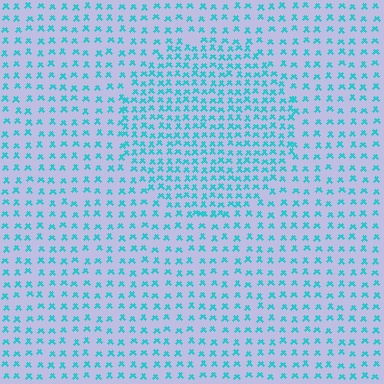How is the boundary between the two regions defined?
The boundary is defined by a change in element density (approximately 1.8x ratio). All elements are the same color, size, and shape.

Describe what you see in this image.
The image contains small cyan elements arranged at two different densities. A circle-shaped region is visible where the elements are more densely packed than the surrounding area.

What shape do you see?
I see a circle.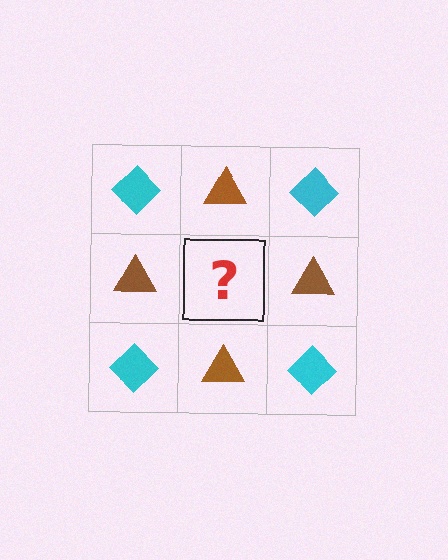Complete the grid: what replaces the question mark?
The question mark should be replaced with a cyan diamond.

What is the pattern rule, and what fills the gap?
The rule is that it alternates cyan diamond and brown triangle in a checkerboard pattern. The gap should be filled with a cyan diamond.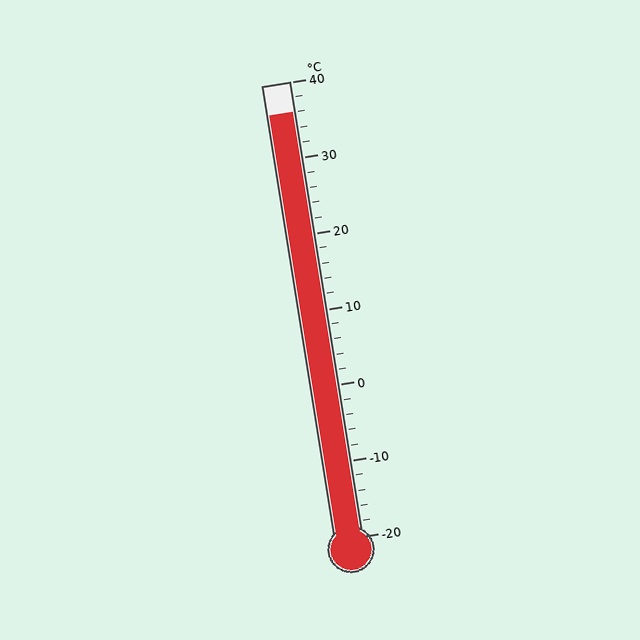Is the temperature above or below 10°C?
The temperature is above 10°C.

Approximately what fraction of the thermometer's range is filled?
The thermometer is filled to approximately 95% of its range.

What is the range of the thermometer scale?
The thermometer scale ranges from -20°C to 40°C.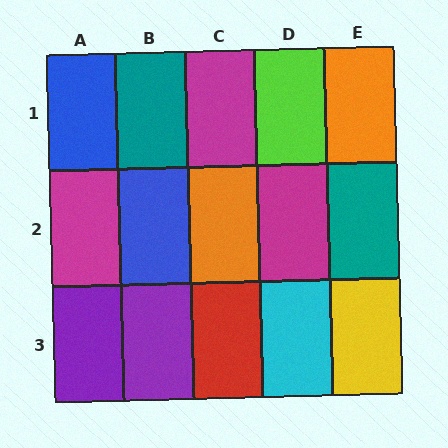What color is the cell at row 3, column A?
Purple.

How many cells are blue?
2 cells are blue.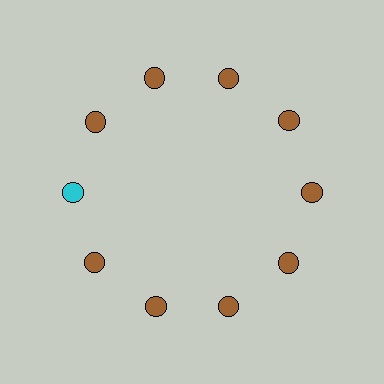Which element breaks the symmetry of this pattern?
The cyan circle at roughly the 9 o'clock position breaks the symmetry. All other shapes are brown circles.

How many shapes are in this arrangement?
There are 10 shapes arranged in a ring pattern.